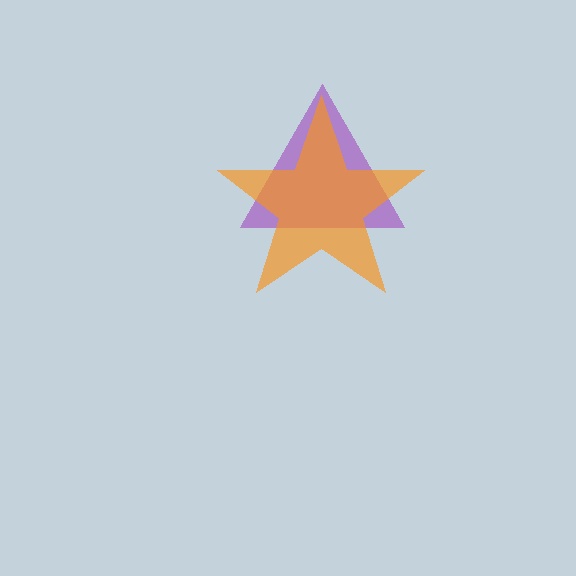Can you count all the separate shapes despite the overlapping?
Yes, there are 2 separate shapes.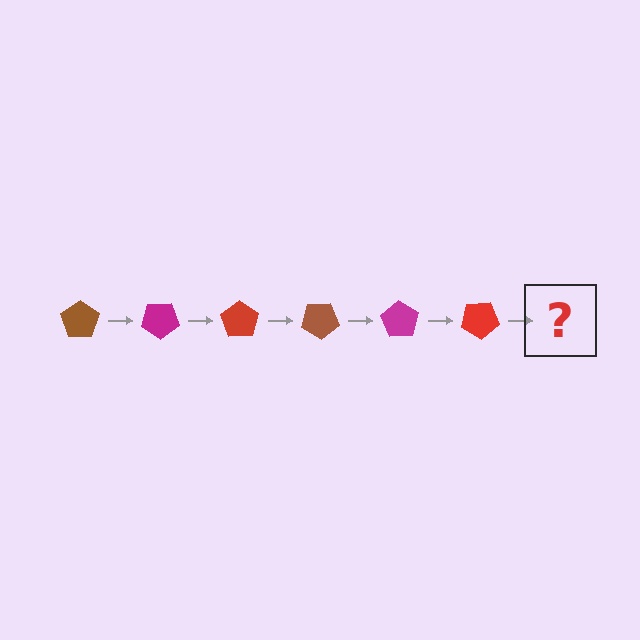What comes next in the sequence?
The next element should be a brown pentagon, rotated 210 degrees from the start.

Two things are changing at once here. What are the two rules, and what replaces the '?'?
The two rules are that it rotates 35 degrees each step and the color cycles through brown, magenta, and red. The '?' should be a brown pentagon, rotated 210 degrees from the start.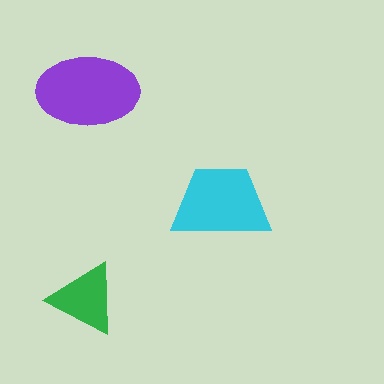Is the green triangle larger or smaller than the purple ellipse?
Smaller.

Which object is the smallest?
The green triangle.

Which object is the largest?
The purple ellipse.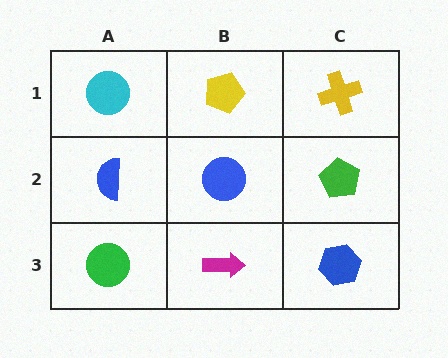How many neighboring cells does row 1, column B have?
3.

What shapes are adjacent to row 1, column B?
A blue circle (row 2, column B), a cyan circle (row 1, column A), a yellow cross (row 1, column C).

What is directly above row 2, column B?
A yellow pentagon.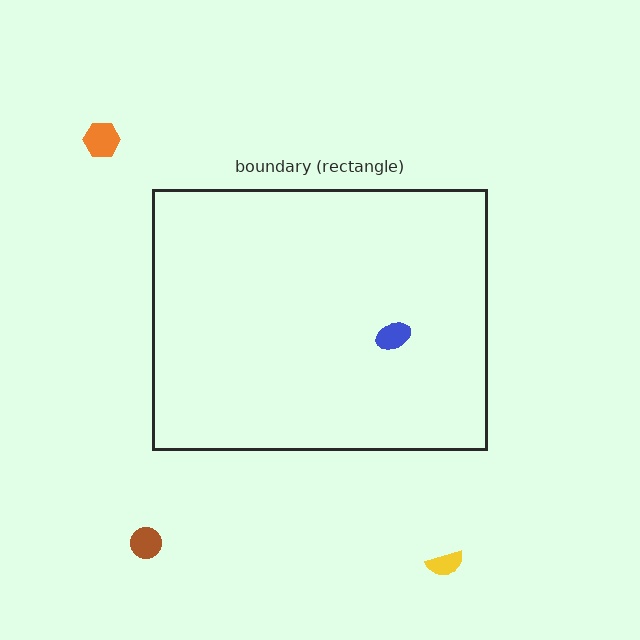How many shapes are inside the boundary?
1 inside, 3 outside.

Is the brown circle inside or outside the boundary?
Outside.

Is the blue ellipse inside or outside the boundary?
Inside.